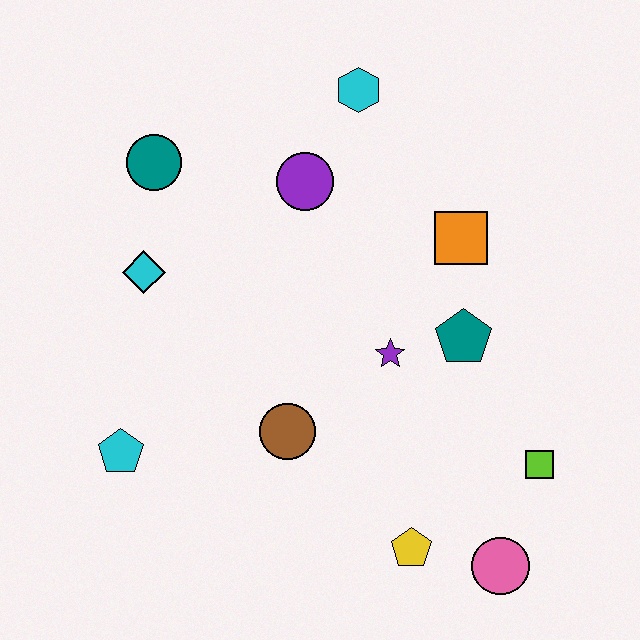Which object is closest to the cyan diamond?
The teal circle is closest to the cyan diamond.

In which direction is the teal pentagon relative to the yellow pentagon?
The teal pentagon is above the yellow pentagon.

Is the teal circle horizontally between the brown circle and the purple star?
No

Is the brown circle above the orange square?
No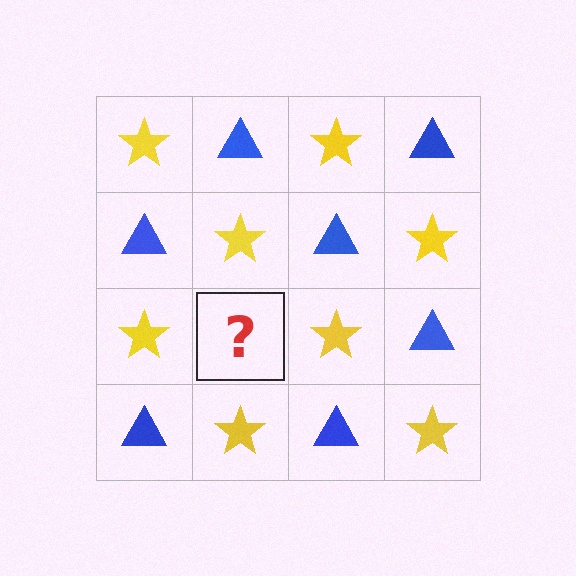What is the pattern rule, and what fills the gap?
The rule is that it alternates yellow star and blue triangle in a checkerboard pattern. The gap should be filled with a blue triangle.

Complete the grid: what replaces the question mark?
The question mark should be replaced with a blue triangle.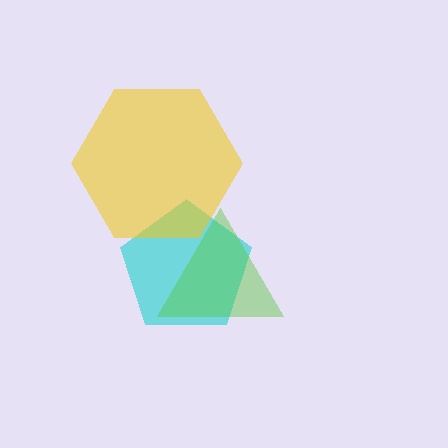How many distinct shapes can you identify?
There are 3 distinct shapes: a cyan pentagon, a yellow hexagon, a lime triangle.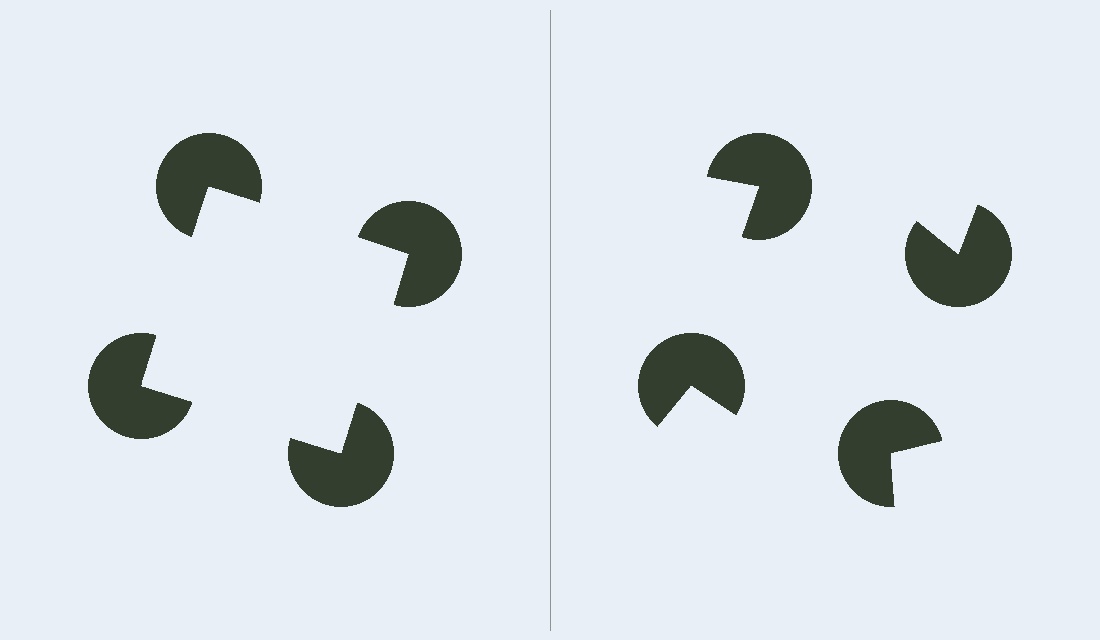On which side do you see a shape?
An illusory square appears on the left side. On the right side the wedge cuts are rotated, so no coherent shape forms.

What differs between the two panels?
The pac-man discs are positioned identically on both sides; only the wedge orientations differ. On the left they align to a square; on the right they are misaligned.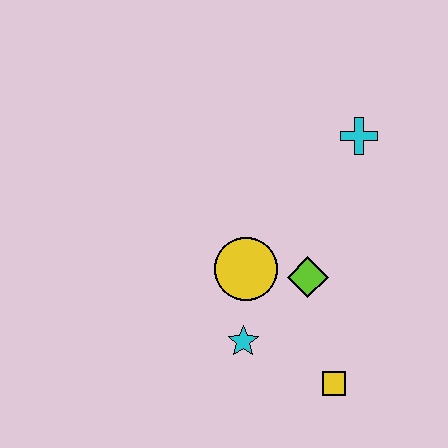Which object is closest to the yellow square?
The cyan star is closest to the yellow square.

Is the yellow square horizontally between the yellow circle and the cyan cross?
Yes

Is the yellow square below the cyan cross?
Yes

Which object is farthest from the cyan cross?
The yellow square is farthest from the cyan cross.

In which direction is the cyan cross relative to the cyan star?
The cyan cross is above the cyan star.